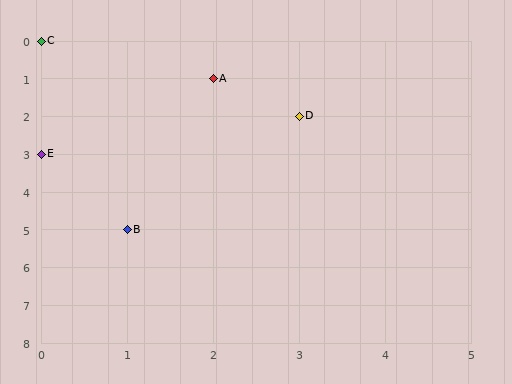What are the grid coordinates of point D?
Point D is at grid coordinates (3, 2).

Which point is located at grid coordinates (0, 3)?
Point E is at (0, 3).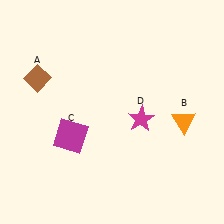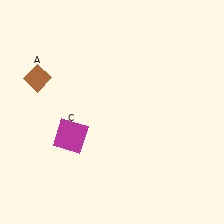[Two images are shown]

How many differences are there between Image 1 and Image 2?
There are 2 differences between the two images.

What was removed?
The magenta star (D), the orange triangle (B) were removed in Image 2.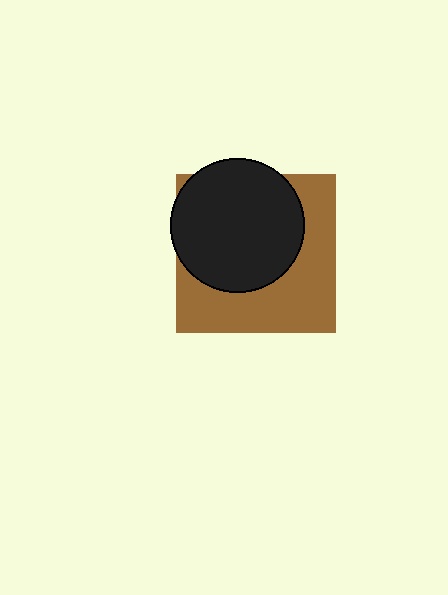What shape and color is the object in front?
The object in front is a black circle.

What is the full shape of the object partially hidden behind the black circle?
The partially hidden object is a brown square.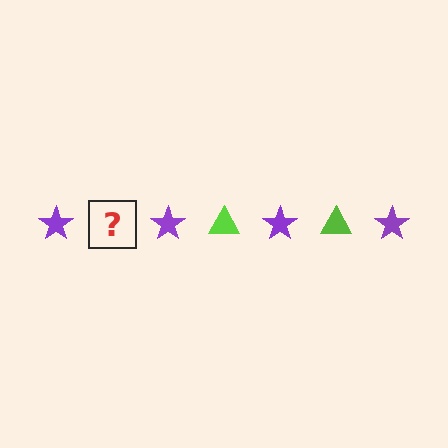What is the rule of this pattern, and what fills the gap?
The rule is that the pattern alternates between purple star and lime triangle. The gap should be filled with a lime triangle.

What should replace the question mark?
The question mark should be replaced with a lime triangle.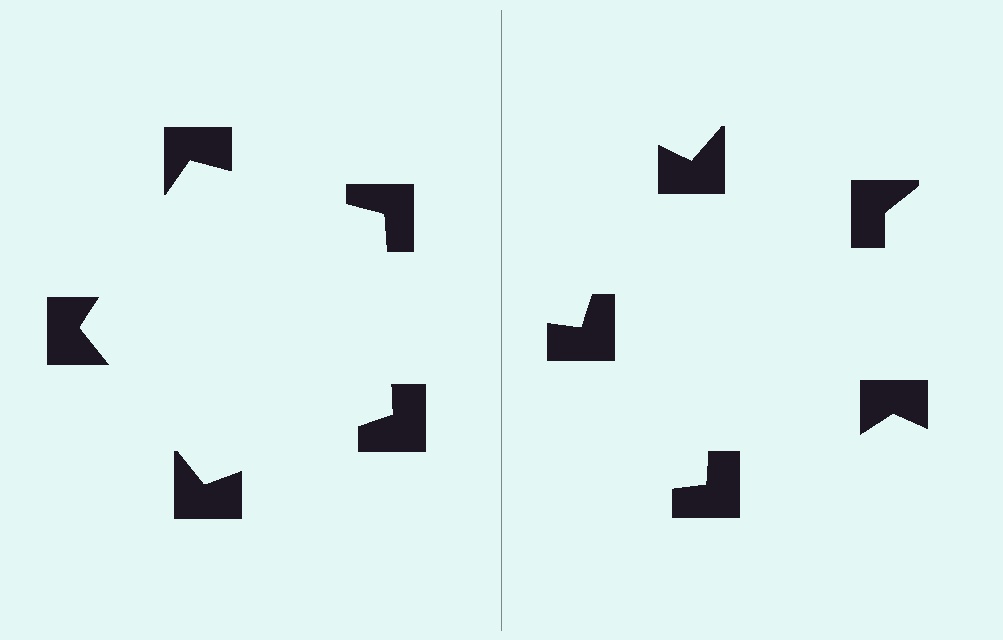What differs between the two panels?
The notched squares are positioned identically on both sides; only the wedge orientations differ. On the left they align to a pentagon; on the right they are misaligned.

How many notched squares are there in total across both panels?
10 — 5 on each side.